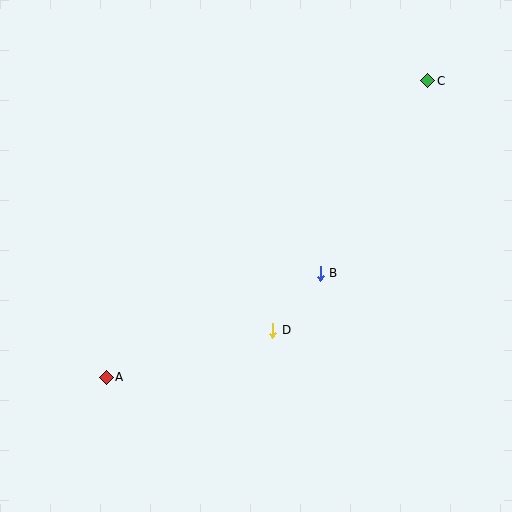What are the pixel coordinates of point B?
Point B is at (320, 273).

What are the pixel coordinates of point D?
Point D is at (273, 330).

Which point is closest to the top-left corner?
Point A is closest to the top-left corner.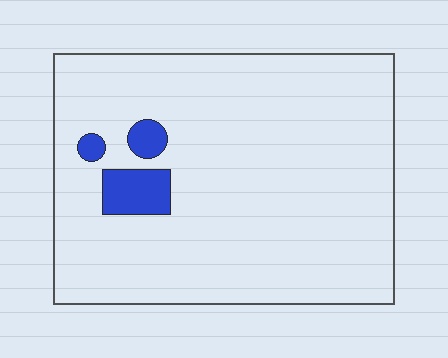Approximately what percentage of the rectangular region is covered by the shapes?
Approximately 5%.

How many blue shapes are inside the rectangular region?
3.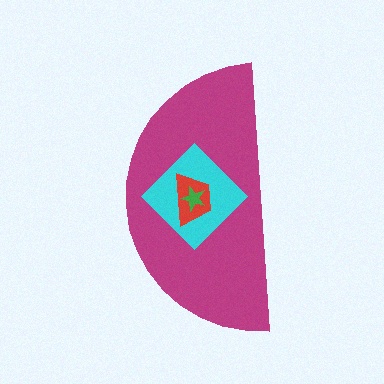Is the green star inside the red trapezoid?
Yes.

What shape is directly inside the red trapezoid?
The green star.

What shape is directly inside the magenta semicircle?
The cyan diamond.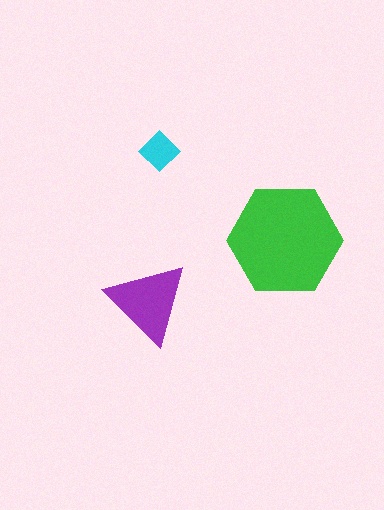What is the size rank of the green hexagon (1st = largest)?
1st.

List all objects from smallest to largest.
The cyan diamond, the purple triangle, the green hexagon.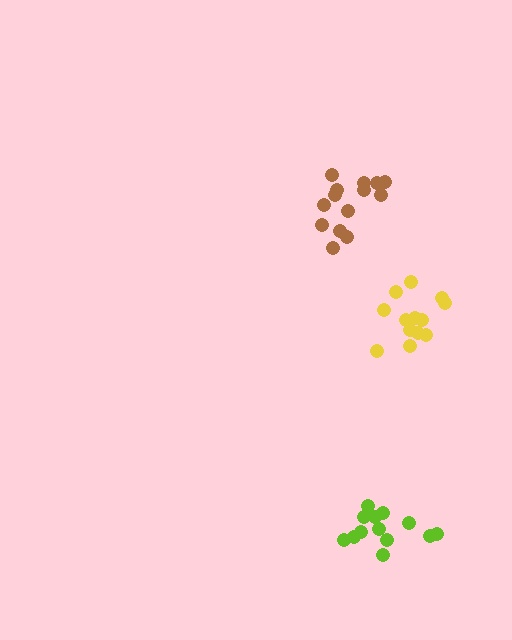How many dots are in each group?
Group 1: 13 dots, Group 2: 14 dots, Group 3: 13 dots (40 total).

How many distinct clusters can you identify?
There are 3 distinct clusters.